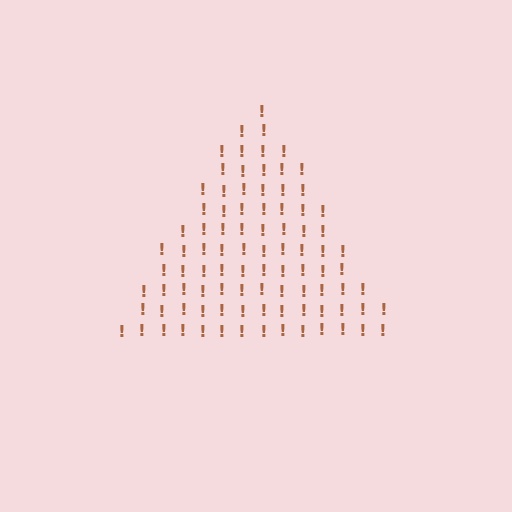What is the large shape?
The large shape is a triangle.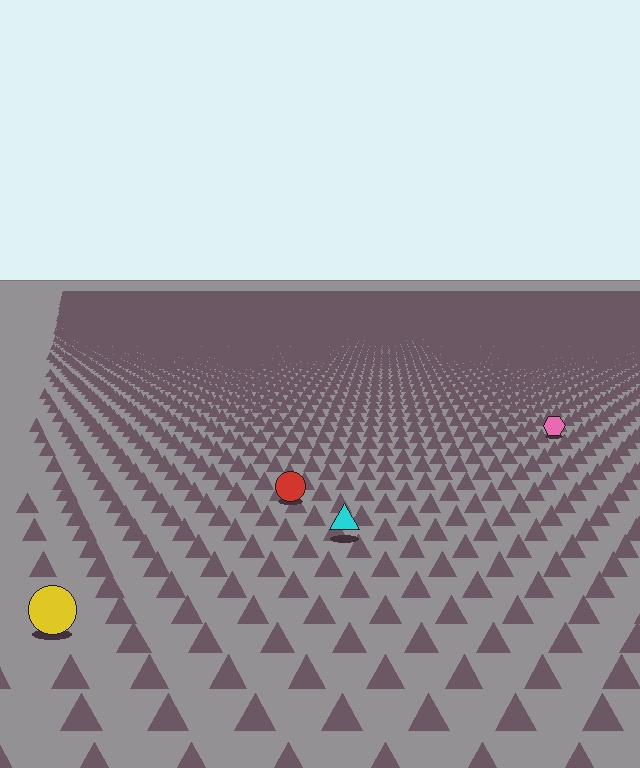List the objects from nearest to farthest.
From nearest to farthest: the yellow circle, the cyan triangle, the red circle, the pink hexagon.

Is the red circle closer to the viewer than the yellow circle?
No. The yellow circle is closer — you can tell from the texture gradient: the ground texture is coarser near it.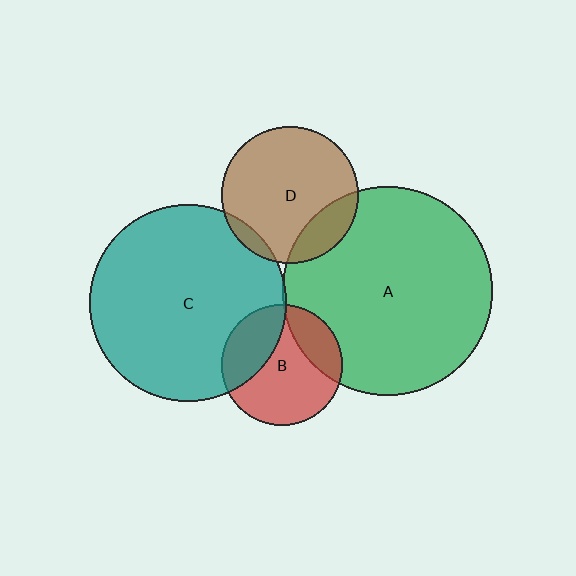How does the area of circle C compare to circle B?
Approximately 2.7 times.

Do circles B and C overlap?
Yes.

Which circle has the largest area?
Circle A (green).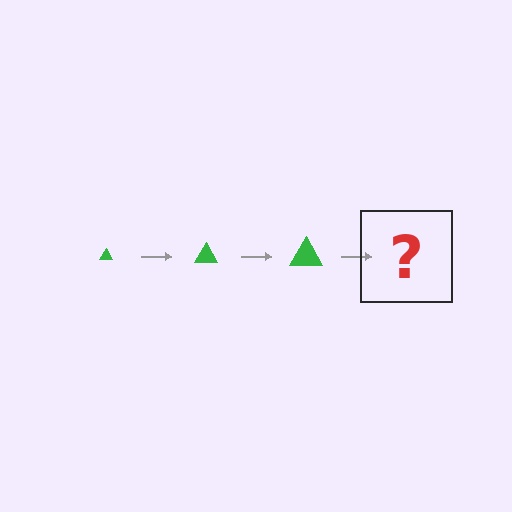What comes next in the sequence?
The next element should be a green triangle, larger than the previous one.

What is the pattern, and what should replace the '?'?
The pattern is that the triangle gets progressively larger each step. The '?' should be a green triangle, larger than the previous one.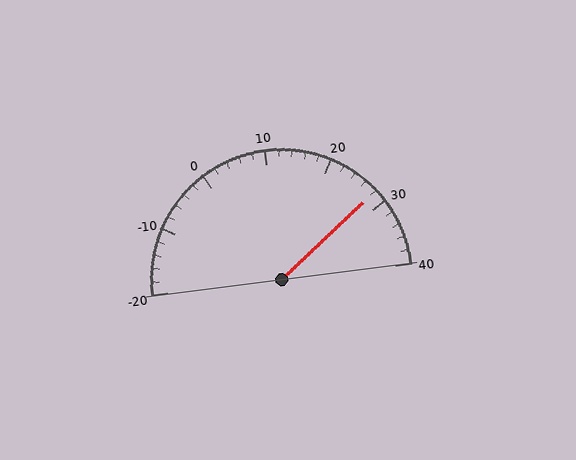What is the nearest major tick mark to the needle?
The nearest major tick mark is 30.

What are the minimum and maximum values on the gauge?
The gauge ranges from -20 to 40.